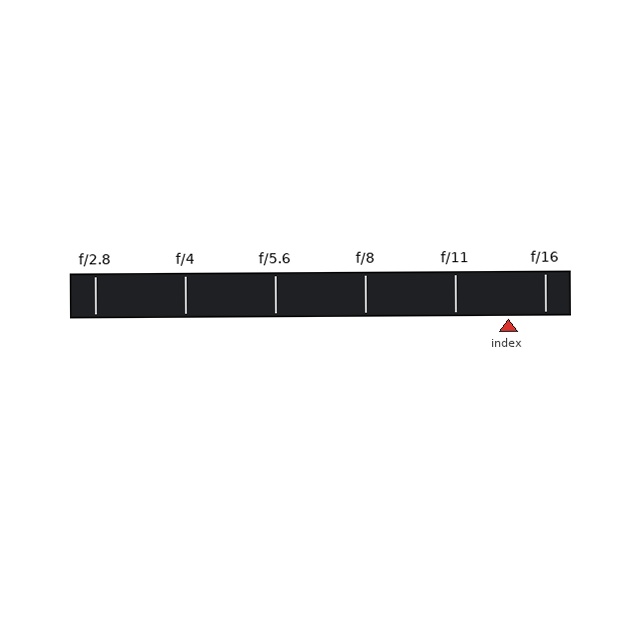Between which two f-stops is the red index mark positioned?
The index mark is between f/11 and f/16.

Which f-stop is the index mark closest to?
The index mark is closest to f/16.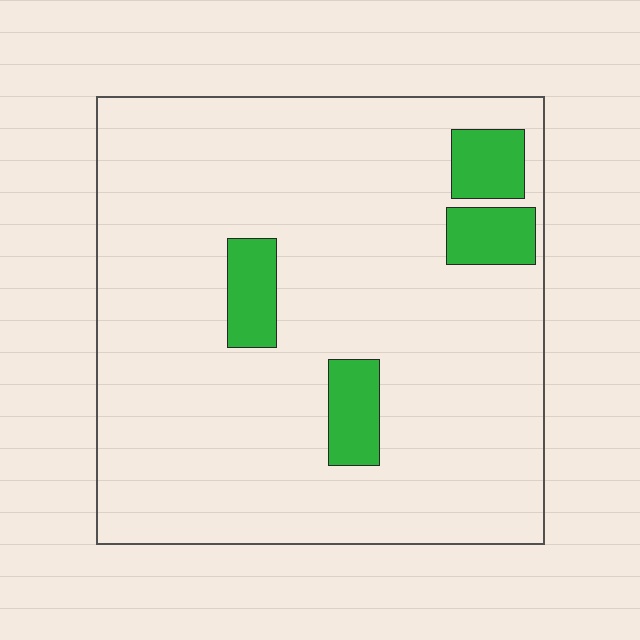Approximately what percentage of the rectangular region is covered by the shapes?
Approximately 10%.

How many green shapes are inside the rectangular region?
4.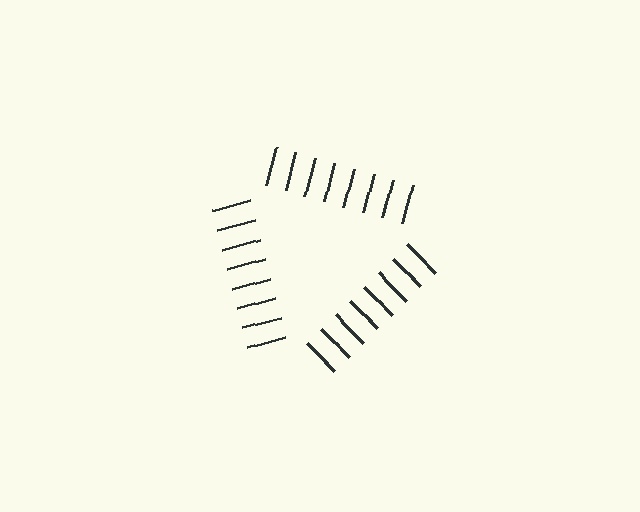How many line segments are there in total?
24 — 8 along each of the 3 edges.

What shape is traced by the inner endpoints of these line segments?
An illusory triangle — the line segments terminate on its edges but no continuous stroke is drawn.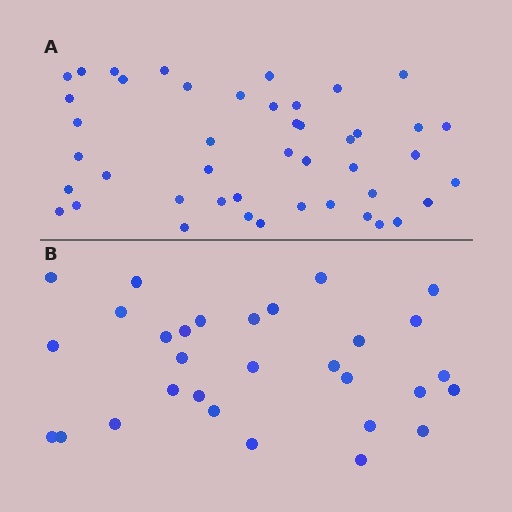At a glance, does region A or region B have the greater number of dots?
Region A (the top region) has more dots.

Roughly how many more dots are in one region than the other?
Region A has approximately 15 more dots than region B.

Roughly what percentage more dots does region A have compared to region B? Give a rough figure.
About 50% more.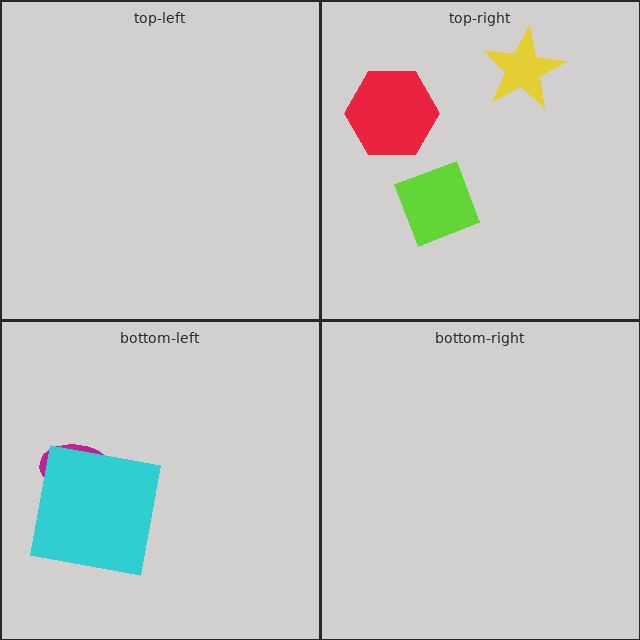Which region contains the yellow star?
The top-right region.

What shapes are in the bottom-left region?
The magenta ellipse, the cyan square.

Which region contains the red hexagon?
The top-right region.